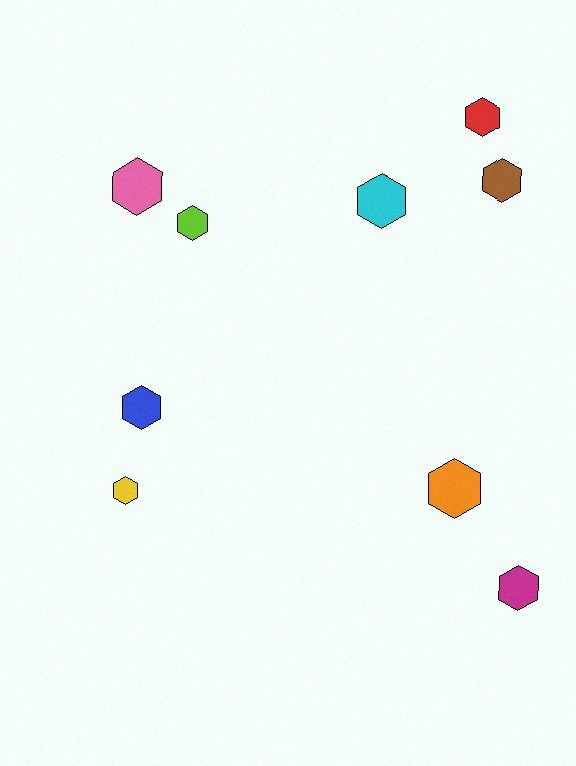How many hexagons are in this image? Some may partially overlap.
There are 9 hexagons.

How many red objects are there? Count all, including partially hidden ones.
There is 1 red object.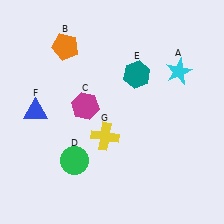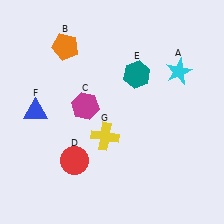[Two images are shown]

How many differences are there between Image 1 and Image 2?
There is 1 difference between the two images.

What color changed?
The circle (D) changed from green in Image 1 to red in Image 2.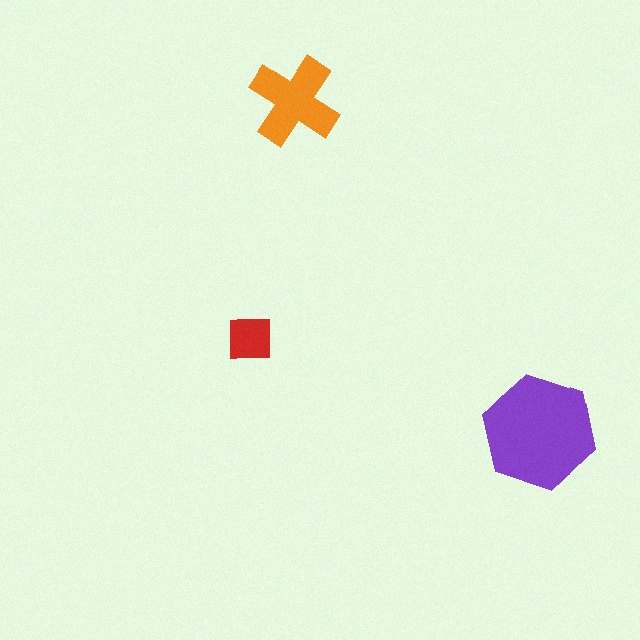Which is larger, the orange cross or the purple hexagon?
The purple hexagon.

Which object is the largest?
The purple hexagon.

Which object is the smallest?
The red square.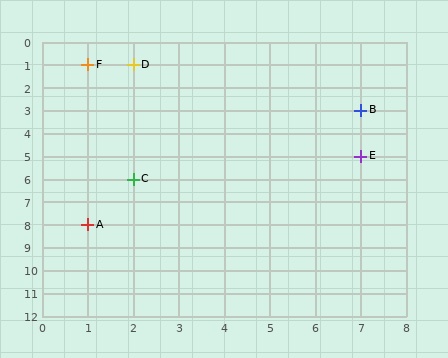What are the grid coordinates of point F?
Point F is at grid coordinates (1, 1).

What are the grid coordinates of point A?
Point A is at grid coordinates (1, 8).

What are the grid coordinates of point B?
Point B is at grid coordinates (7, 3).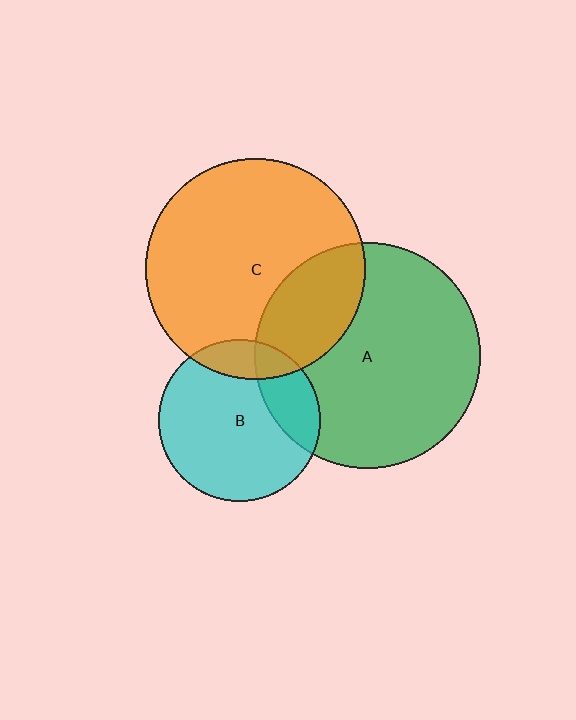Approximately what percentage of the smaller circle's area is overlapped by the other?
Approximately 20%.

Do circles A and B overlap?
Yes.